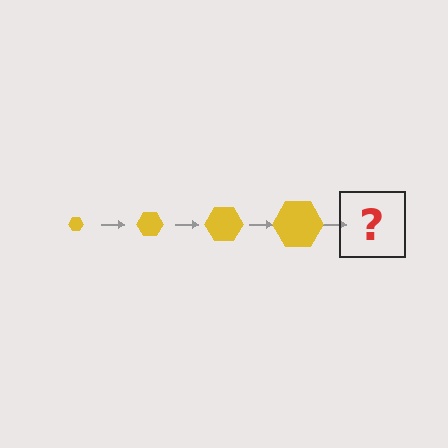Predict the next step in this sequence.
The next step is a yellow hexagon, larger than the previous one.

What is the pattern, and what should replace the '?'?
The pattern is that the hexagon gets progressively larger each step. The '?' should be a yellow hexagon, larger than the previous one.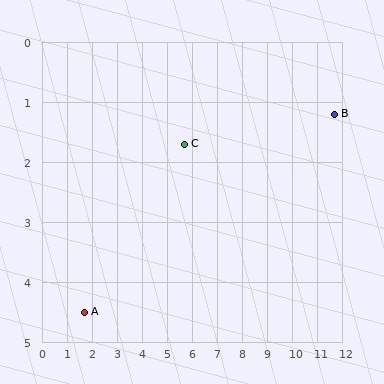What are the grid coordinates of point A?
Point A is at approximately (1.7, 4.5).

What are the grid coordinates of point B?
Point B is at approximately (11.7, 1.2).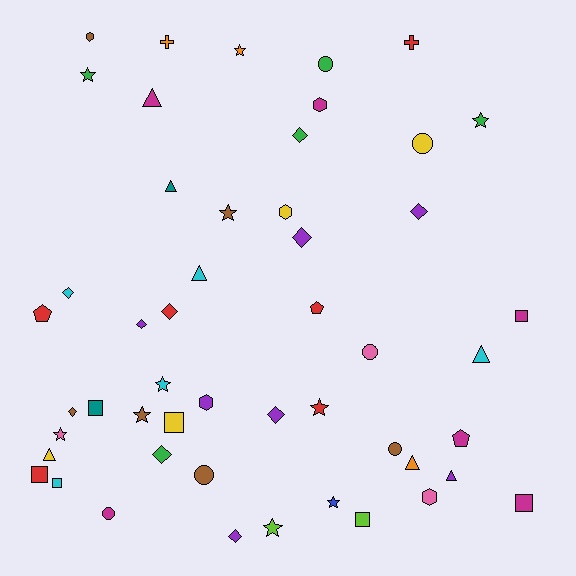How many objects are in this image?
There are 50 objects.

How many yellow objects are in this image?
There are 4 yellow objects.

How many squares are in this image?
There are 7 squares.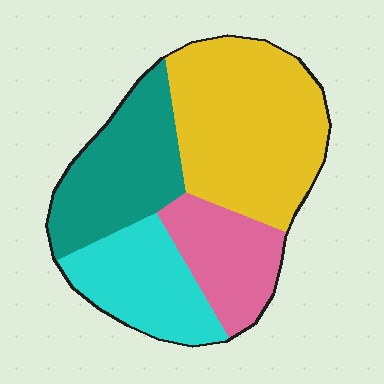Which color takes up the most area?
Yellow, at roughly 40%.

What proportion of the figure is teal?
Teal takes up about one quarter (1/4) of the figure.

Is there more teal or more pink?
Teal.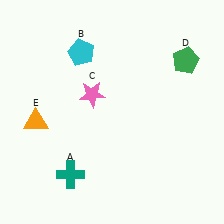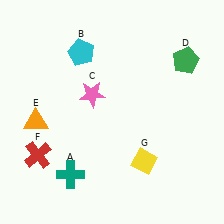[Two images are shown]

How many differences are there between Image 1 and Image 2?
There are 2 differences between the two images.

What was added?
A red cross (F), a yellow diamond (G) were added in Image 2.